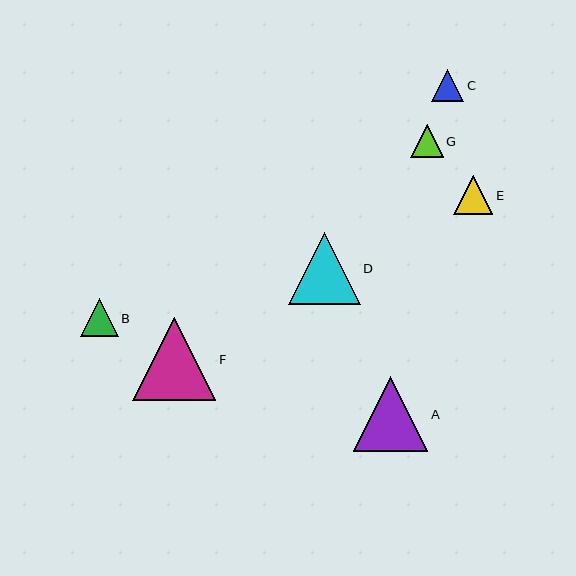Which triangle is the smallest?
Triangle G is the smallest with a size of approximately 32 pixels.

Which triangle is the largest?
Triangle F is the largest with a size of approximately 83 pixels.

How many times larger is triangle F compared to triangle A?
Triangle F is approximately 1.1 times the size of triangle A.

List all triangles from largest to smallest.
From largest to smallest: F, A, D, E, B, C, G.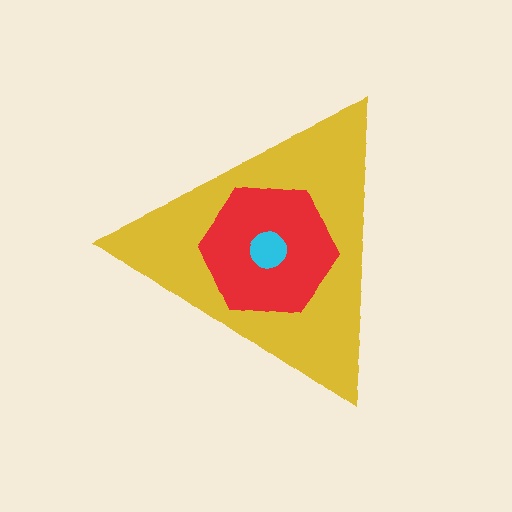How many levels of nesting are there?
3.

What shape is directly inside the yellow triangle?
The red hexagon.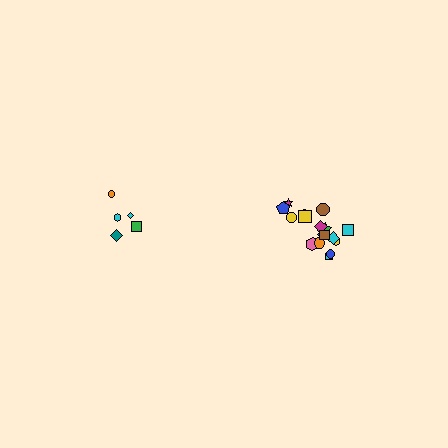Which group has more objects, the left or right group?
The right group.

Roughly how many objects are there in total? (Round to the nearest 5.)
Roughly 25 objects in total.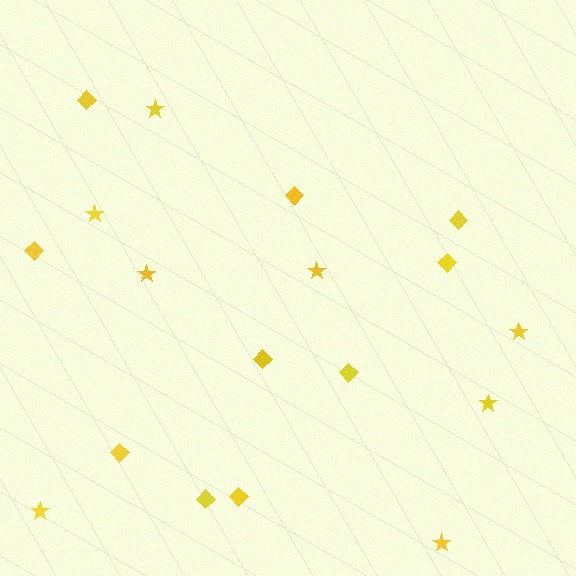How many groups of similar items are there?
There are 2 groups: one group of stars (8) and one group of diamonds (10).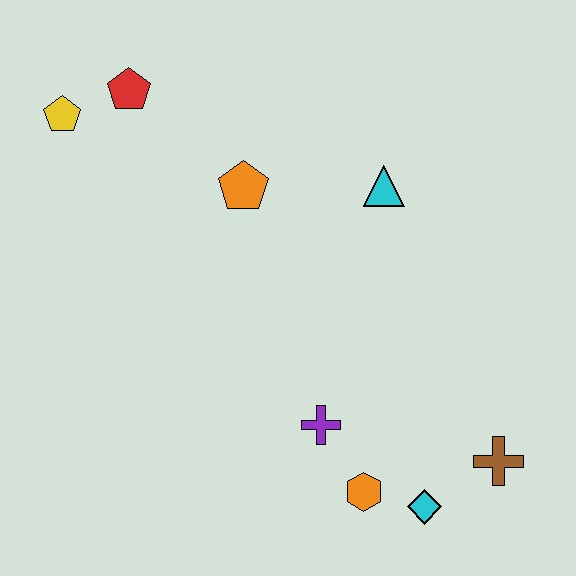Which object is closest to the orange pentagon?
The cyan triangle is closest to the orange pentagon.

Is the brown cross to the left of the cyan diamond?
No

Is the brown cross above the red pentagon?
No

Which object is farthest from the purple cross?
The yellow pentagon is farthest from the purple cross.